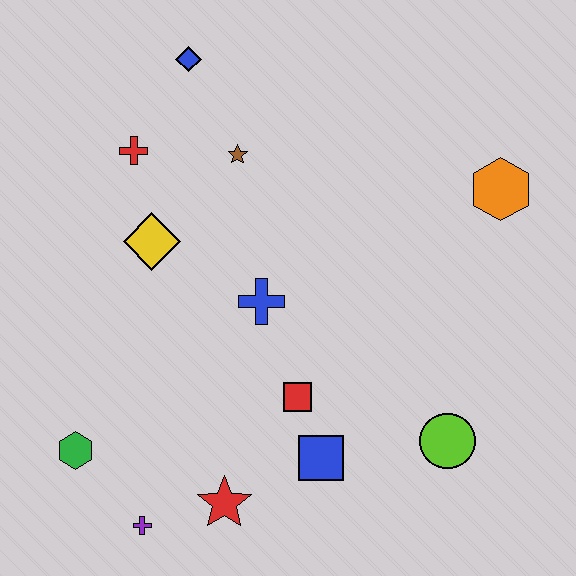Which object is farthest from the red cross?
The lime circle is farthest from the red cross.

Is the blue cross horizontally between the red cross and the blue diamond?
No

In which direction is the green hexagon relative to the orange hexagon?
The green hexagon is to the left of the orange hexagon.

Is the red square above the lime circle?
Yes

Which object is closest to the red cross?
The yellow diamond is closest to the red cross.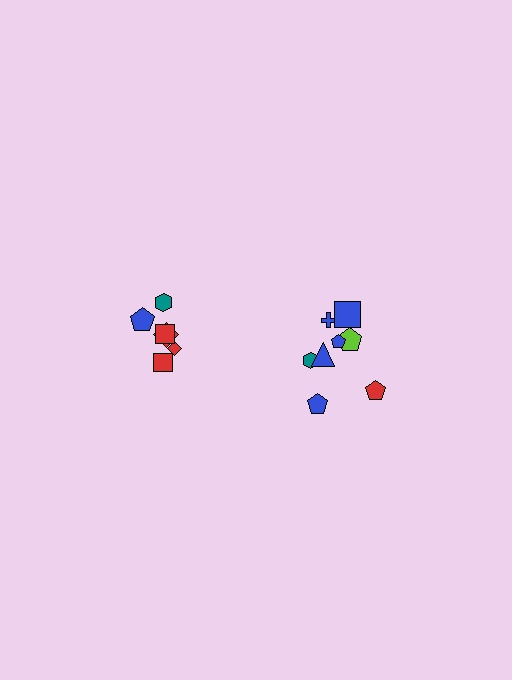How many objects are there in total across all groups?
There are 14 objects.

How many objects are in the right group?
There are 8 objects.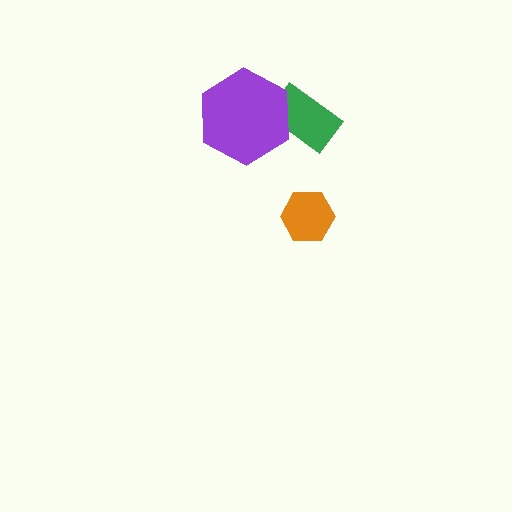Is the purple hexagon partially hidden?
No, no other shape covers it.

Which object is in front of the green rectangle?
The purple hexagon is in front of the green rectangle.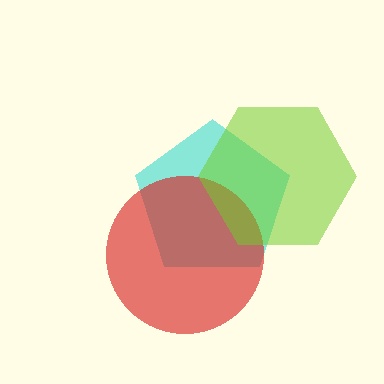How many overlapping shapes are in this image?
There are 3 overlapping shapes in the image.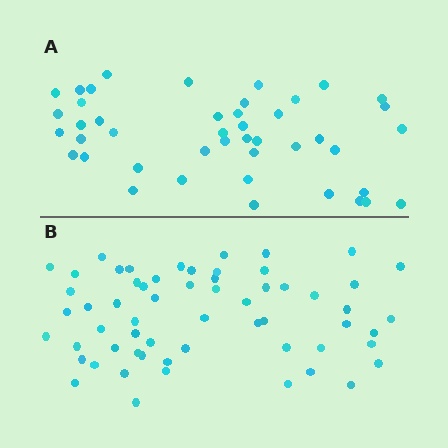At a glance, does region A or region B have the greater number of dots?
Region B (the bottom region) has more dots.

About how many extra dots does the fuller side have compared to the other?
Region B has approximately 15 more dots than region A.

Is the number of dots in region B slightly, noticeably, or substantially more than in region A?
Region B has noticeably more, but not dramatically so. The ratio is roughly 1.4 to 1.